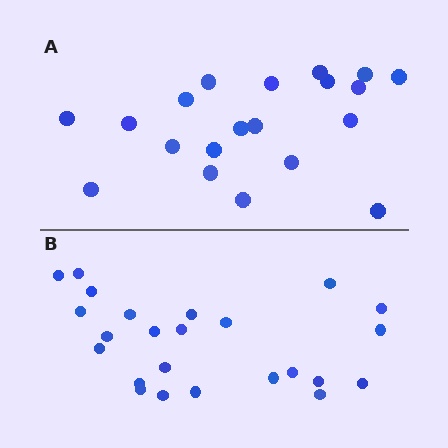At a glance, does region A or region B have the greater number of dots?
Region B (the bottom region) has more dots.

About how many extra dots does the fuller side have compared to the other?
Region B has about 4 more dots than region A.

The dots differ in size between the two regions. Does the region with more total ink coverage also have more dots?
No. Region A has more total ink coverage because its dots are larger, but region B actually contains more individual dots. Total area can be misleading — the number of items is what matters here.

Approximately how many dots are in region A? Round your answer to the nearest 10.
About 20 dots.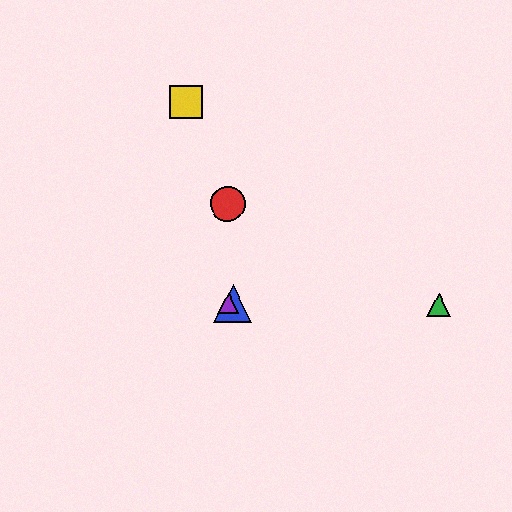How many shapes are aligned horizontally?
3 shapes (the blue triangle, the green triangle, the purple triangle) are aligned horizontally.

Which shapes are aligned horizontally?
The blue triangle, the green triangle, the purple triangle are aligned horizontally.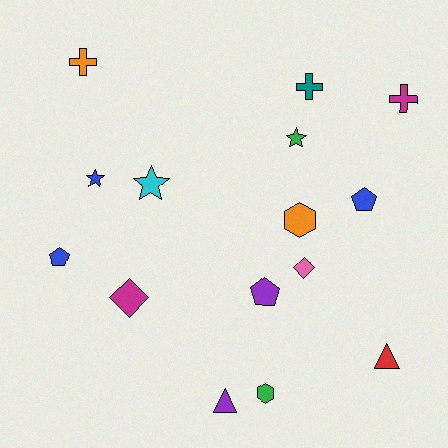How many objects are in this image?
There are 15 objects.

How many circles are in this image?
There are no circles.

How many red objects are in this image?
There is 1 red object.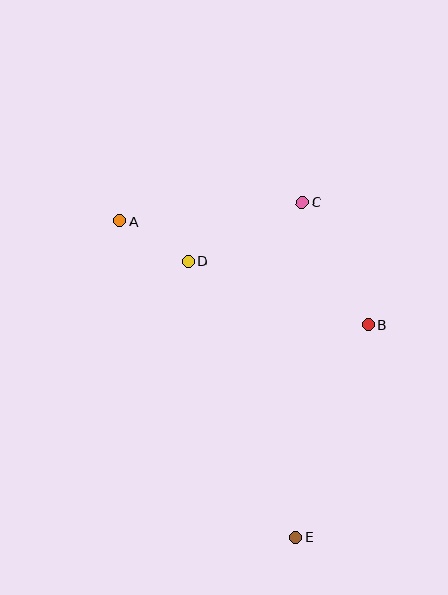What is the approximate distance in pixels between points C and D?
The distance between C and D is approximately 128 pixels.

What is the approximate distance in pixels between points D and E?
The distance between D and E is approximately 296 pixels.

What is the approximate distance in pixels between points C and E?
The distance between C and E is approximately 335 pixels.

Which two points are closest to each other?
Points A and D are closest to each other.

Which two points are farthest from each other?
Points A and E are farthest from each other.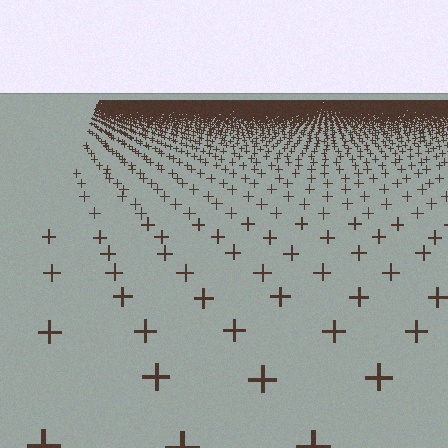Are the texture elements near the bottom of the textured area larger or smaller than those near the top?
Larger. Near the bottom, elements are closer to the viewer and appear at a bigger on-screen size.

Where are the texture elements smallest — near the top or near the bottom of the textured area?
Near the top.